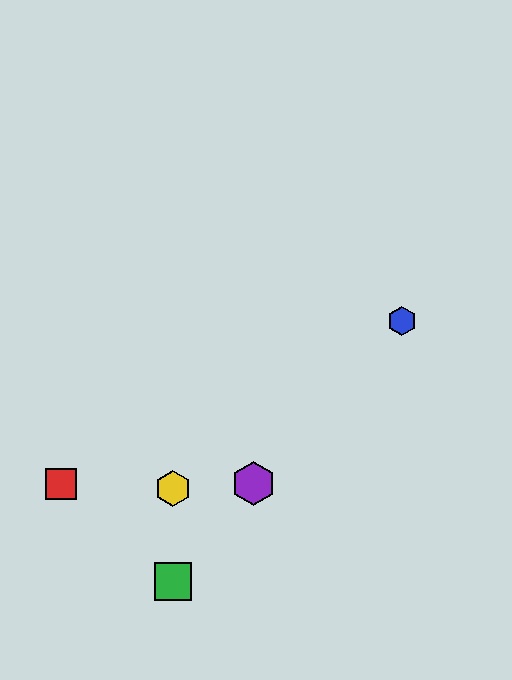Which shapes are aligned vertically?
The green square, the yellow hexagon are aligned vertically.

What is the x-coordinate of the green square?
The green square is at x≈173.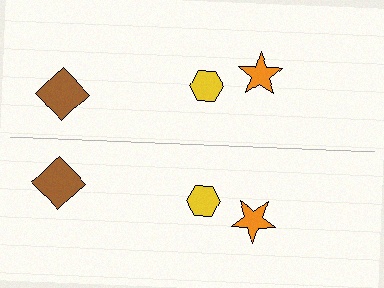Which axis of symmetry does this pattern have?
The pattern has a horizontal axis of symmetry running through the center of the image.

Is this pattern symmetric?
Yes, this pattern has bilateral (reflection) symmetry.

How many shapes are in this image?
There are 6 shapes in this image.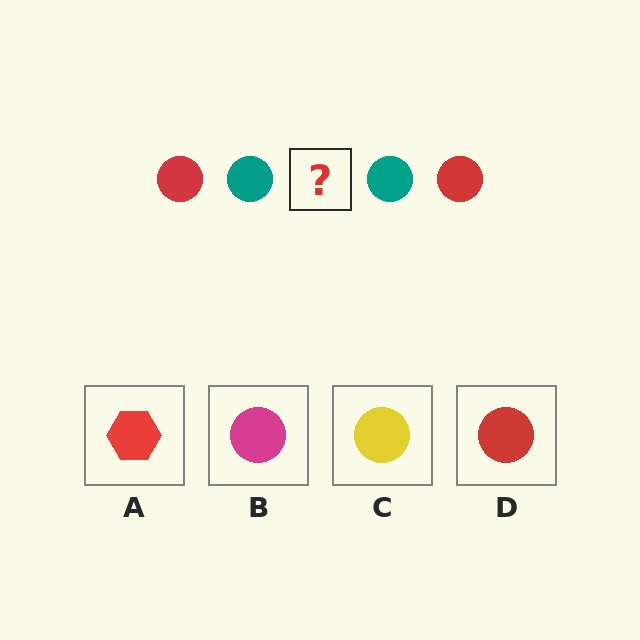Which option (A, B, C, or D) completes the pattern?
D.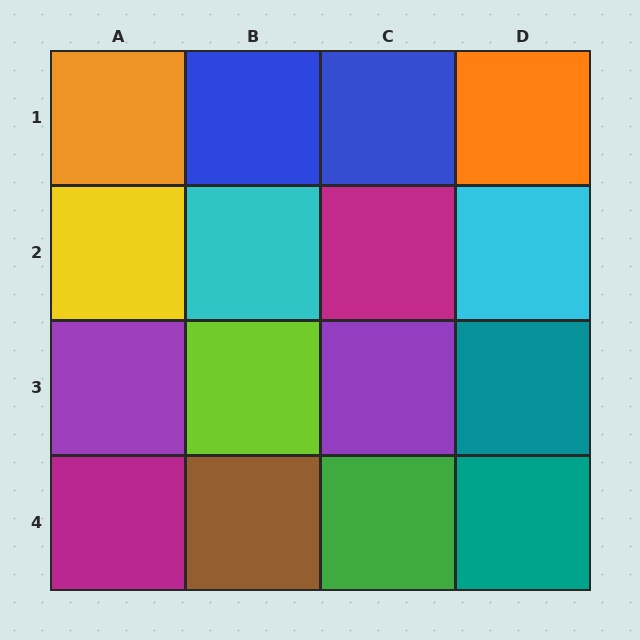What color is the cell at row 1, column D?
Orange.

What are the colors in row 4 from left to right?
Magenta, brown, green, teal.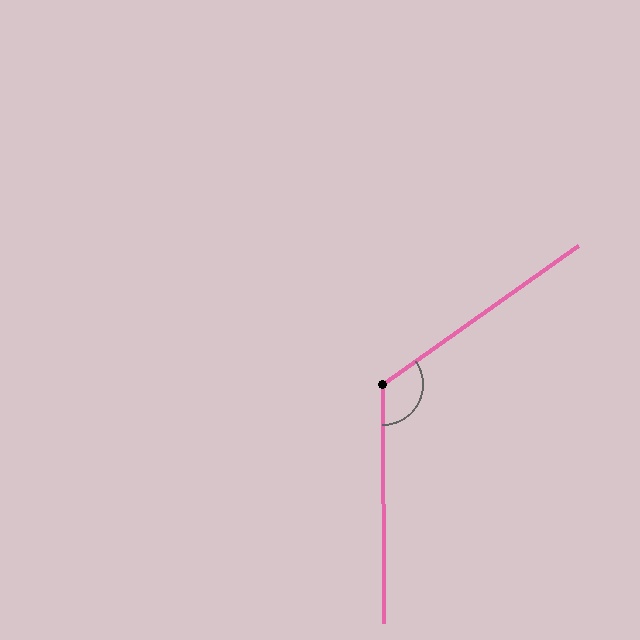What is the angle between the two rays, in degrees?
Approximately 125 degrees.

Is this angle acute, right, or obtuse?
It is obtuse.